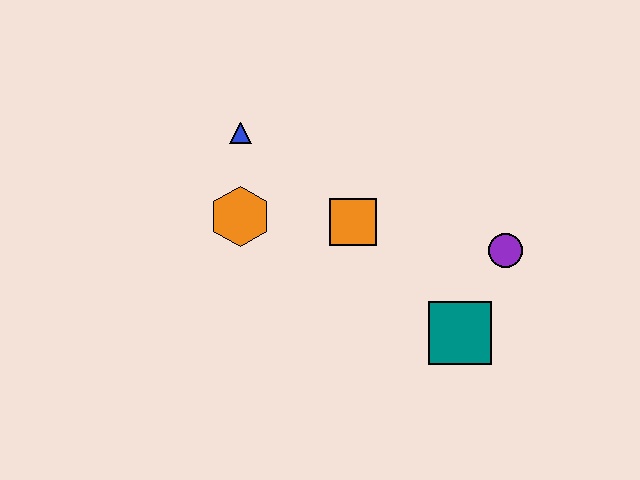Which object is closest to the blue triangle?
The orange hexagon is closest to the blue triangle.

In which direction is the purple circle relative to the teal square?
The purple circle is above the teal square.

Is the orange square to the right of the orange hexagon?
Yes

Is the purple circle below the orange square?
Yes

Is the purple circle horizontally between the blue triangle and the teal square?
No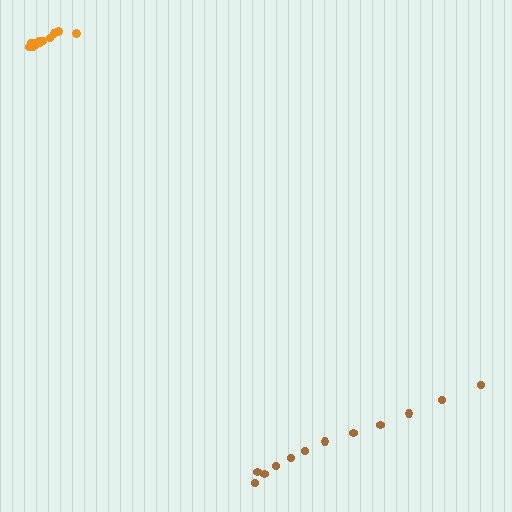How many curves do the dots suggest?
There are 2 distinct paths.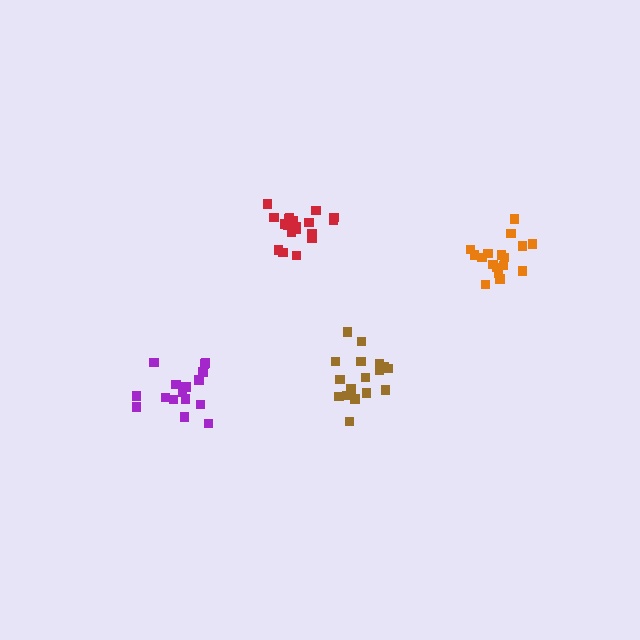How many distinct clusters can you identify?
There are 4 distinct clusters.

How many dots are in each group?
Group 1: 16 dots, Group 2: 17 dots, Group 3: 19 dots, Group 4: 17 dots (69 total).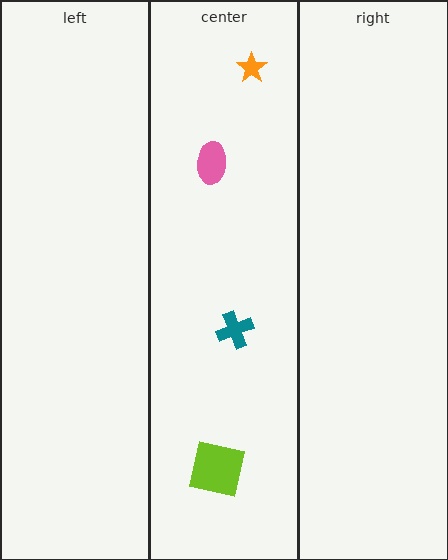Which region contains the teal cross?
The center region.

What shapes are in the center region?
The orange star, the teal cross, the pink ellipse, the lime square.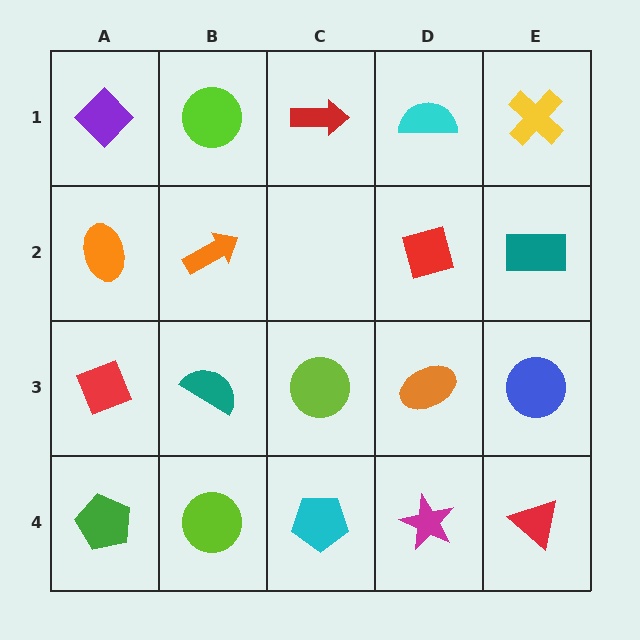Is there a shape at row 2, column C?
No, that cell is empty.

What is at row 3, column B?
A teal semicircle.